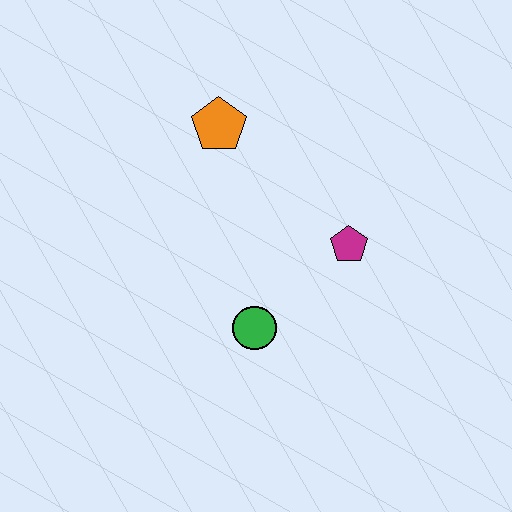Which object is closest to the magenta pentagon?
The green circle is closest to the magenta pentagon.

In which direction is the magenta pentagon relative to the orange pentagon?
The magenta pentagon is to the right of the orange pentagon.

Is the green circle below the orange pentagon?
Yes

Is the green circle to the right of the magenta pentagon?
No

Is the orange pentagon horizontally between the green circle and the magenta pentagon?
No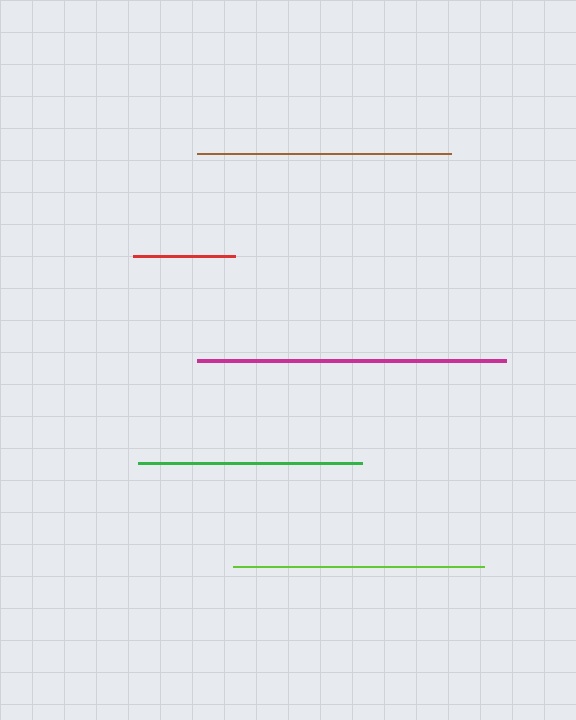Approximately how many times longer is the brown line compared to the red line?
The brown line is approximately 2.5 times the length of the red line.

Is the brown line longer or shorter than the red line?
The brown line is longer than the red line.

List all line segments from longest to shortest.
From longest to shortest: magenta, brown, lime, green, red.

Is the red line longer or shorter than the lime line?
The lime line is longer than the red line.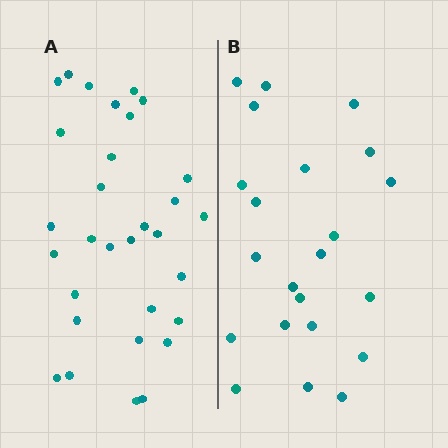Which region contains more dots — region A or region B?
Region A (the left region) has more dots.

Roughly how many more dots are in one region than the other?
Region A has roughly 8 or so more dots than region B.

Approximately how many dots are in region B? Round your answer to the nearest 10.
About 20 dots. (The exact count is 22, which rounds to 20.)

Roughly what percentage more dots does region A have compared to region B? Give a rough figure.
About 40% more.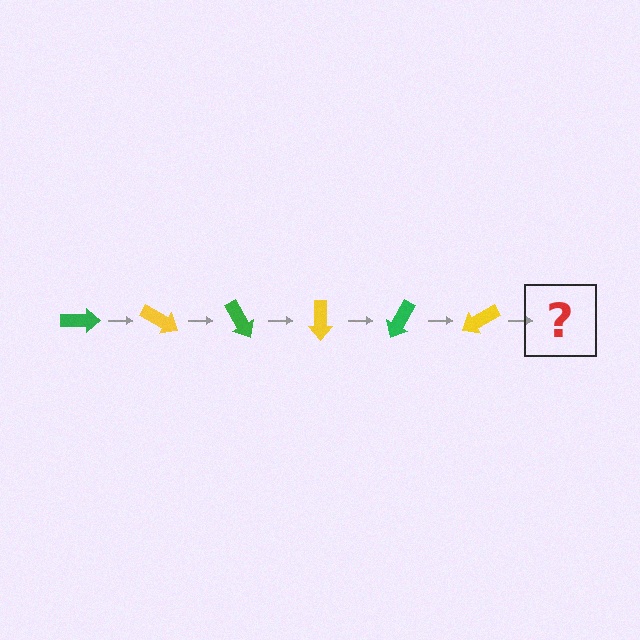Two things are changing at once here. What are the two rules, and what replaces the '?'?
The two rules are that it rotates 30 degrees each step and the color cycles through green and yellow. The '?' should be a green arrow, rotated 180 degrees from the start.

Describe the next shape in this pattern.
It should be a green arrow, rotated 180 degrees from the start.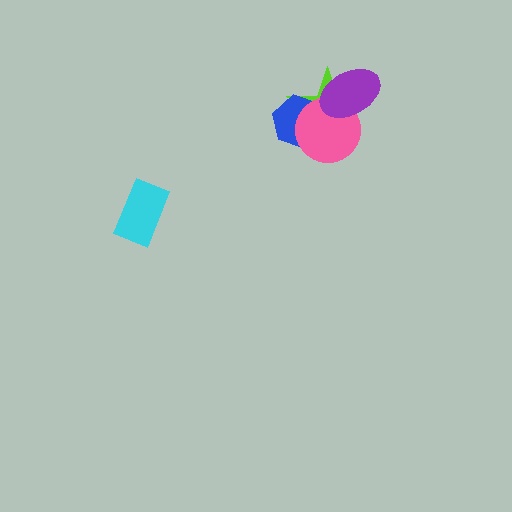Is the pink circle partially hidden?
Yes, it is partially covered by another shape.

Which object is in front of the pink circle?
The purple ellipse is in front of the pink circle.